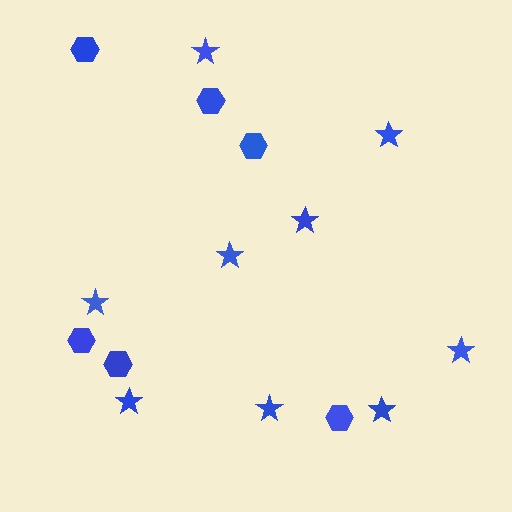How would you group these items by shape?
There are 2 groups: one group of stars (9) and one group of hexagons (6).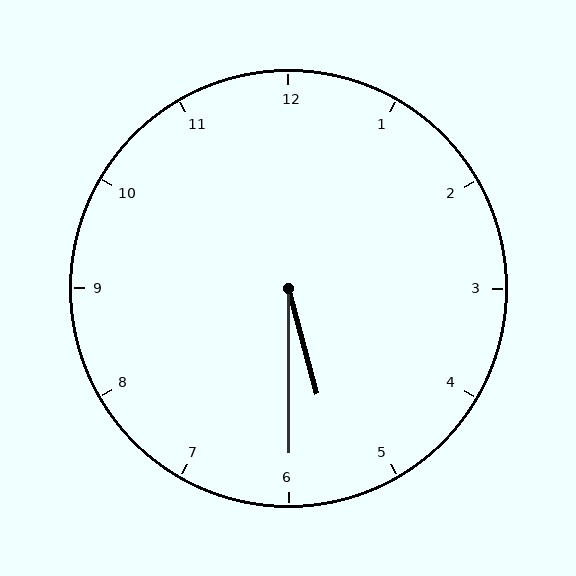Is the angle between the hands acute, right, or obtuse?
It is acute.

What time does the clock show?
5:30.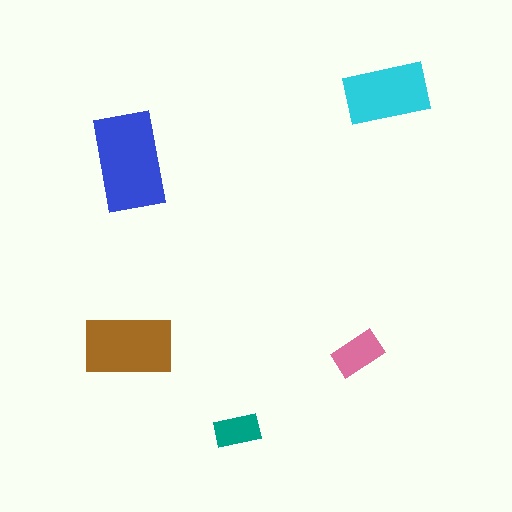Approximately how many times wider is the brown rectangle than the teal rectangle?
About 2 times wider.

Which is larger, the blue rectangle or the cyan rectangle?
The blue one.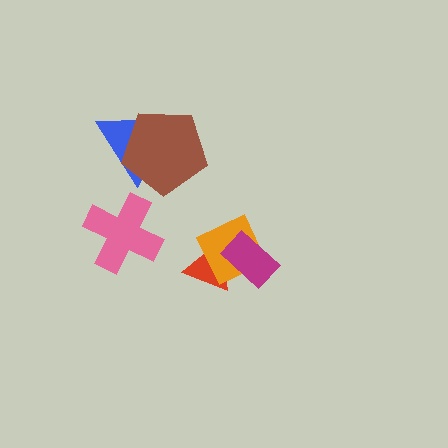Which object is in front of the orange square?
The magenta rectangle is in front of the orange square.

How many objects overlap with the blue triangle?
1 object overlaps with the blue triangle.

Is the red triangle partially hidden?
Yes, it is partially covered by another shape.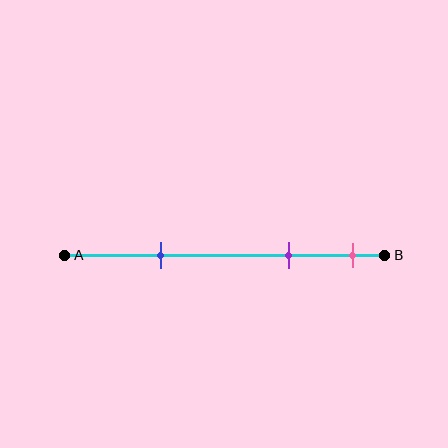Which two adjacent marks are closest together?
The purple and pink marks are the closest adjacent pair.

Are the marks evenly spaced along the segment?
No, the marks are not evenly spaced.